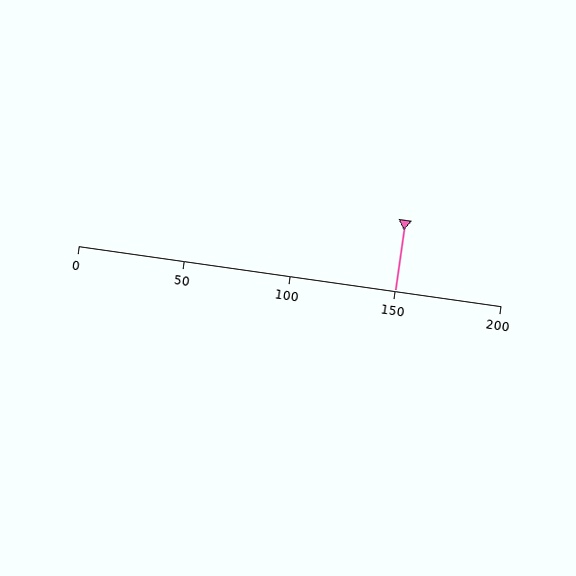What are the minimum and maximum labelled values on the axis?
The axis runs from 0 to 200.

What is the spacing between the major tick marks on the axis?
The major ticks are spaced 50 apart.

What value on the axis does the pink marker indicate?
The marker indicates approximately 150.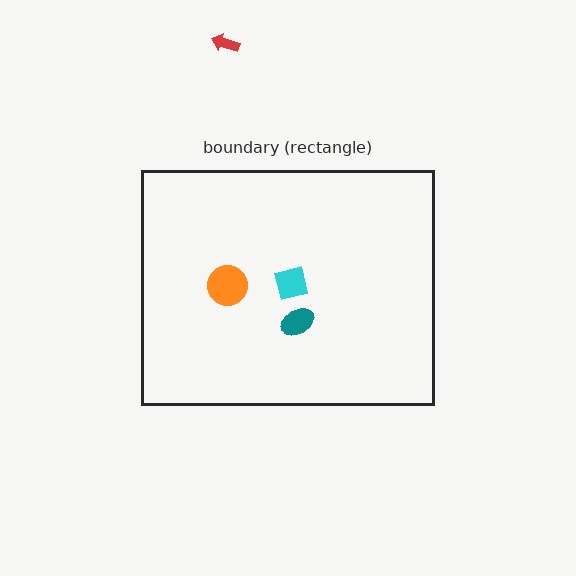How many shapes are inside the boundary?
3 inside, 1 outside.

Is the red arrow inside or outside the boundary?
Outside.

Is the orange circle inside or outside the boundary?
Inside.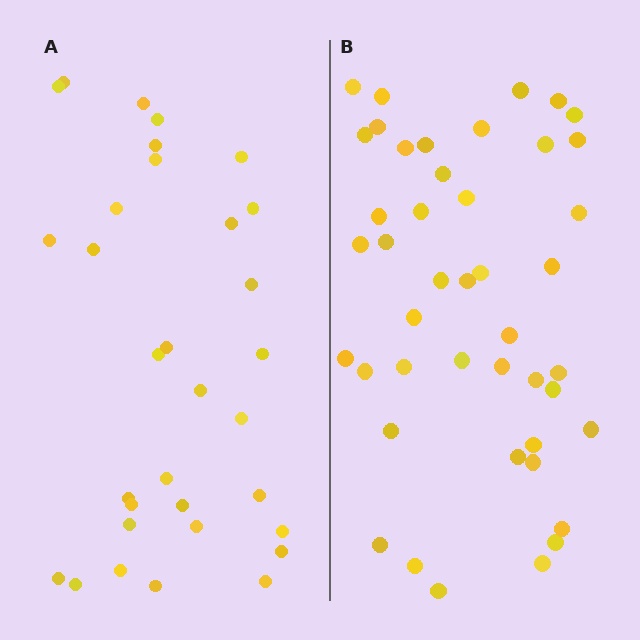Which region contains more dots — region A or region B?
Region B (the right region) has more dots.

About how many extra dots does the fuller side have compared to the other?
Region B has roughly 12 or so more dots than region A.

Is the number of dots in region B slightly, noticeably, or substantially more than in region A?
Region B has noticeably more, but not dramatically so. The ratio is roughly 1.4 to 1.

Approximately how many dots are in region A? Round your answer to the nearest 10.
About 30 dots. (The exact count is 32, which rounds to 30.)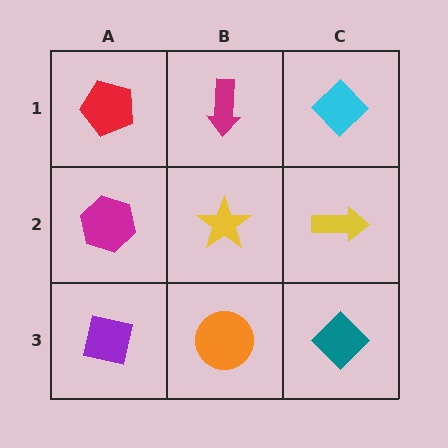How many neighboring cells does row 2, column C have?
3.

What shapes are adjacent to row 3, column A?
A magenta hexagon (row 2, column A), an orange circle (row 3, column B).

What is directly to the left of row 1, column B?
A red pentagon.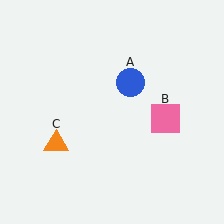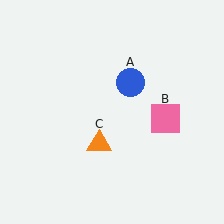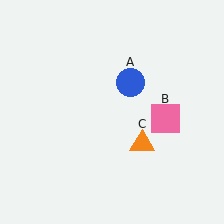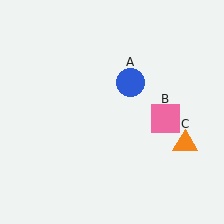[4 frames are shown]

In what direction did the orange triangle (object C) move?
The orange triangle (object C) moved right.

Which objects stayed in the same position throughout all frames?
Blue circle (object A) and pink square (object B) remained stationary.